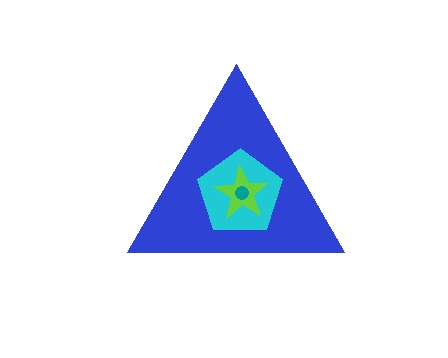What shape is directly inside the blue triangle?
The cyan pentagon.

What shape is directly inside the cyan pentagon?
The lime star.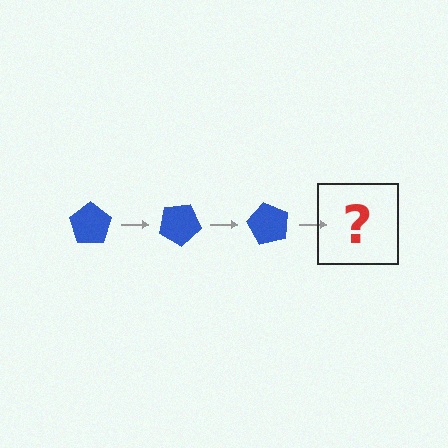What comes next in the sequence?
The next element should be a blue pentagon rotated 90 degrees.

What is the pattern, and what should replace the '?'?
The pattern is that the pentagon rotates 30 degrees each step. The '?' should be a blue pentagon rotated 90 degrees.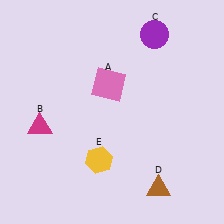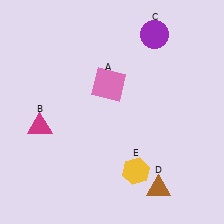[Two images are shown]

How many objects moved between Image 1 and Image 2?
1 object moved between the two images.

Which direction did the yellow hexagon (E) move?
The yellow hexagon (E) moved right.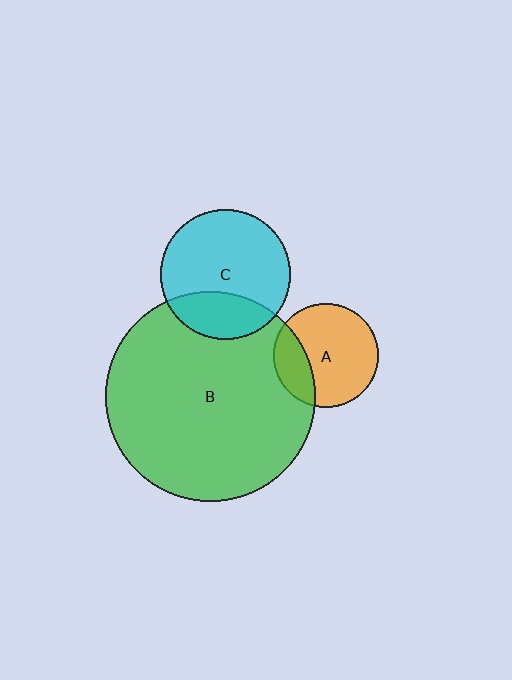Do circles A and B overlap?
Yes.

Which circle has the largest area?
Circle B (green).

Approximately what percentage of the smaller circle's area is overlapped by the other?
Approximately 25%.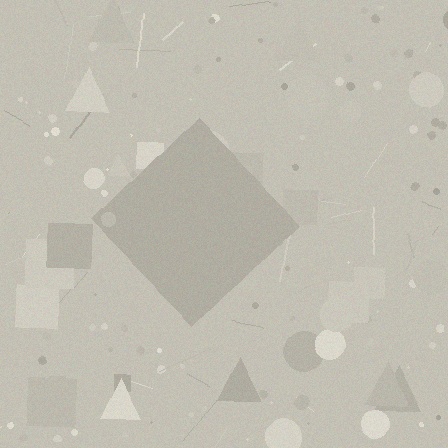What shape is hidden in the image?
A diamond is hidden in the image.